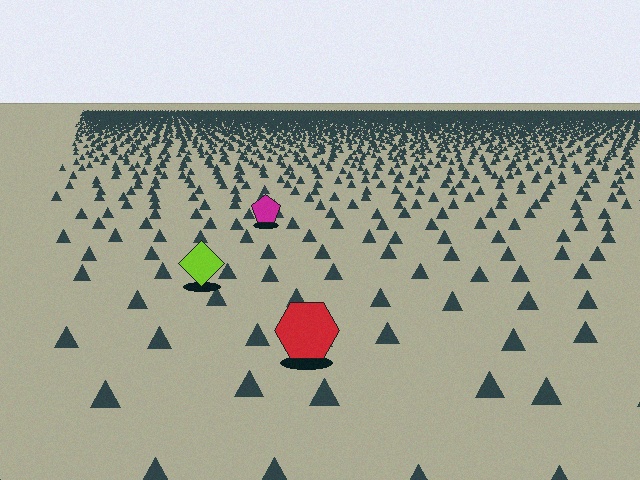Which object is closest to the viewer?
The red hexagon is closest. The texture marks near it are larger and more spread out.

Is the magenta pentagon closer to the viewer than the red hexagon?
No. The red hexagon is closer — you can tell from the texture gradient: the ground texture is coarser near it.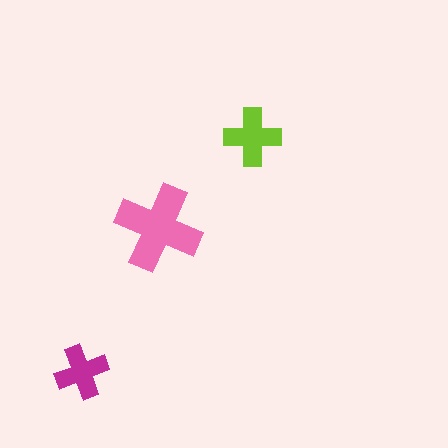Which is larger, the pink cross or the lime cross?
The pink one.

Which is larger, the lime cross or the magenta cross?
The lime one.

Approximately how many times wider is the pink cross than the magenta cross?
About 1.5 times wider.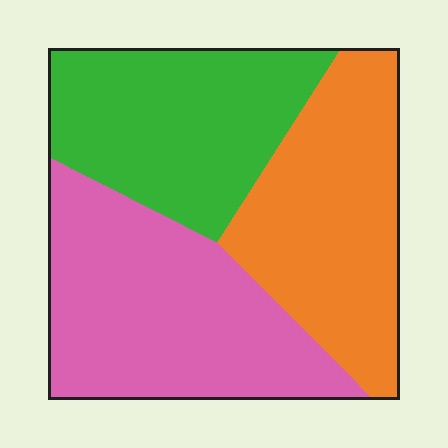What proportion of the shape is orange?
Orange takes up about one third (1/3) of the shape.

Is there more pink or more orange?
Pink.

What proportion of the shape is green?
Green takes up about one third (1/3) of the shape.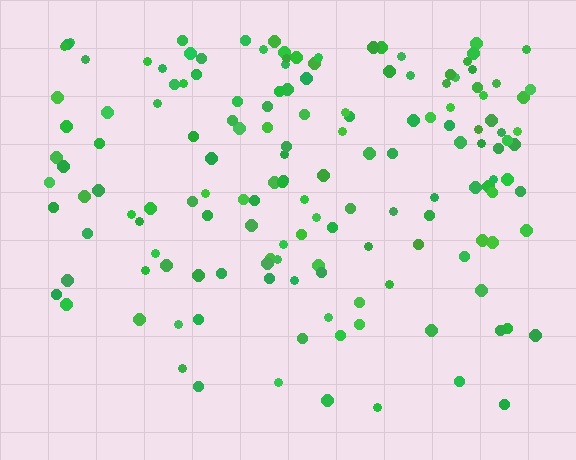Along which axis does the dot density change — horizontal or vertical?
Vertical.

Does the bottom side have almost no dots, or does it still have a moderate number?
Still a moderate number, just noticeably fewer than the top.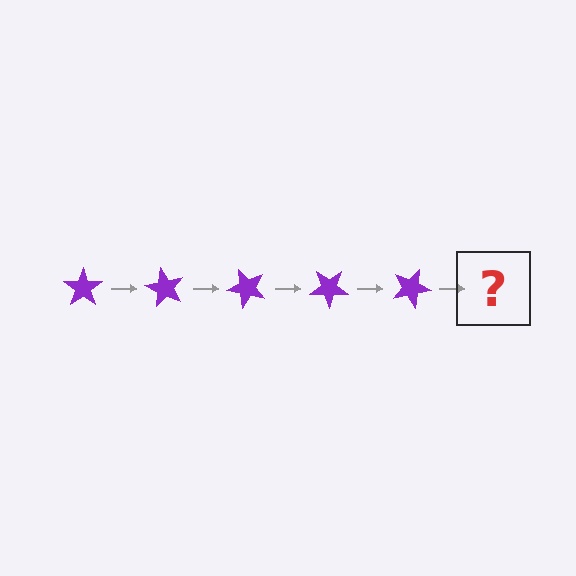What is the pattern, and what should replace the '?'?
The pattern is that the star rotates 60 degrees each step. The '?' should be a purple star rotated 300 degrees.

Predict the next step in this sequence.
The next step is a purple star rotated 300 degrees.